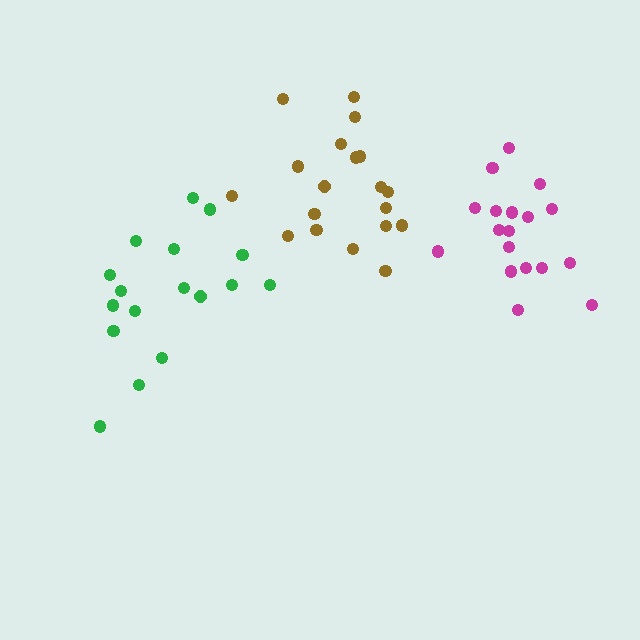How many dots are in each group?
Group 1: 19 dots, Group 2: 18 dots, Group 3: 17 dots (54 total).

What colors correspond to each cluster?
The clusters are colored: brown, magenta, green.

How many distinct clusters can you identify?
There are 3 distinct clusters.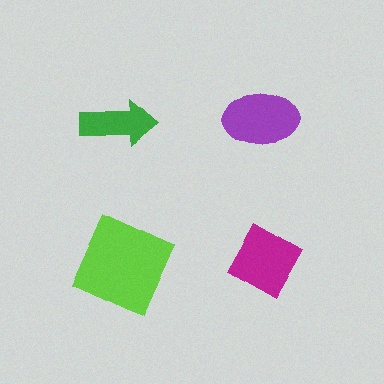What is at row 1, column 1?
A green arrow.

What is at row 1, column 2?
A purple ellipse.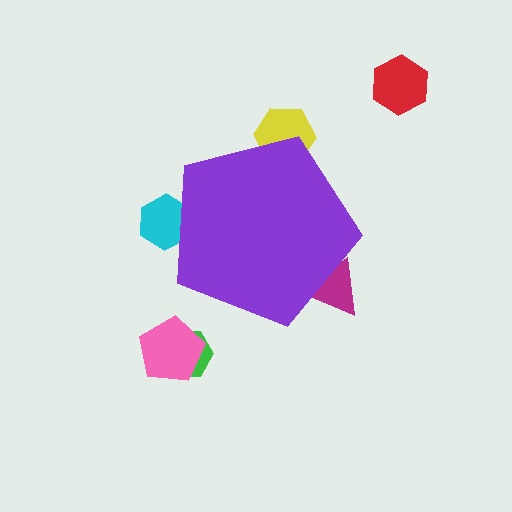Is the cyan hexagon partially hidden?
Yes, the cyan hexagon is partially hidden behind the purple pentagon.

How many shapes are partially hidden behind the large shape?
3 shapes are partially hidden.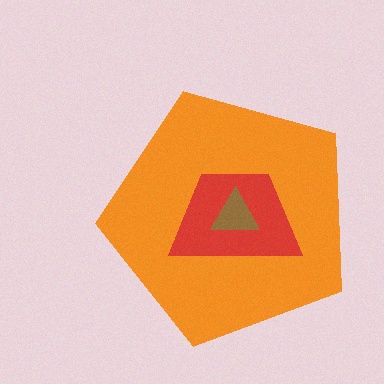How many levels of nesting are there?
3.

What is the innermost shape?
The brown triangle.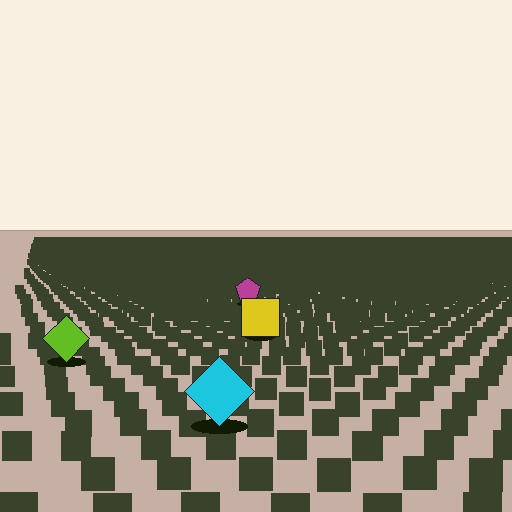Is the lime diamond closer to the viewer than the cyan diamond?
No. The cyan diamond is closer — you can tell from the texture gradient: the ground texture is coarser near it.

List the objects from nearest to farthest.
From nearest to farthest: the cyan diamond, the lime diamond, the yellow square, the magenta pentagon.